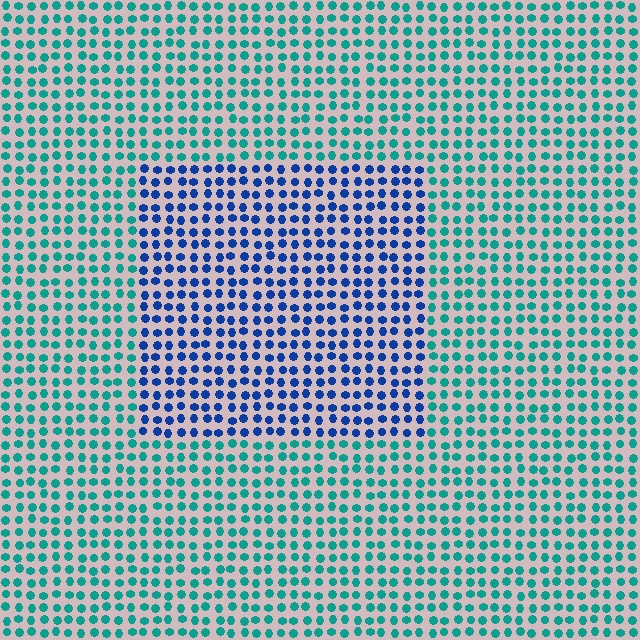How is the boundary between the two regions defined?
The boundary is defined purely by a slight shift in hue (about 48 degrees). Spacing, size, and orientation are identical on both sides.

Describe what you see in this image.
The image is filled with small teal elements in a uniform arrangement. A rectangle-shaped region is visible where the elements are tinted to a slightly different hue, forming a subtle color boundary.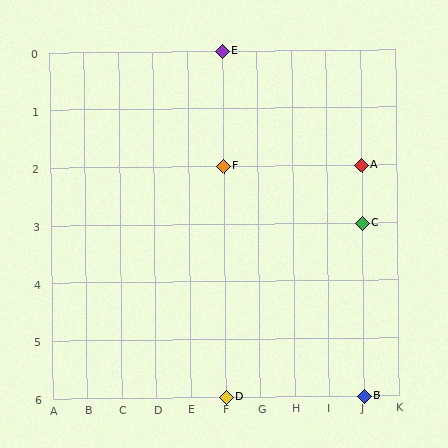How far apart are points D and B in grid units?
Points D and B are 4 columns apart.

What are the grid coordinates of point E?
Point E is at grid coordinates (F, 0).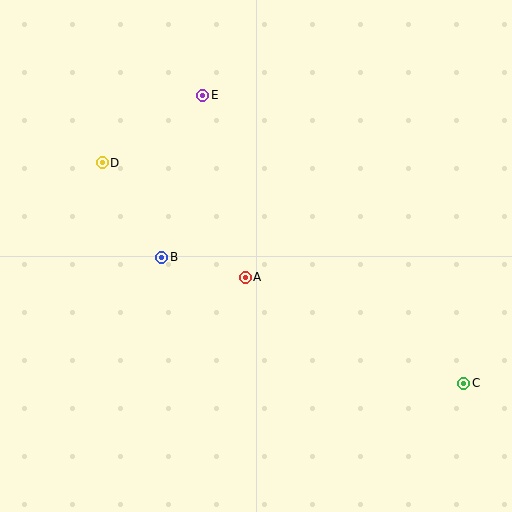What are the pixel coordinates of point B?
Point B is at (162, 257).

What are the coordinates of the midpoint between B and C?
The midpoint between B and C is at (313, 320).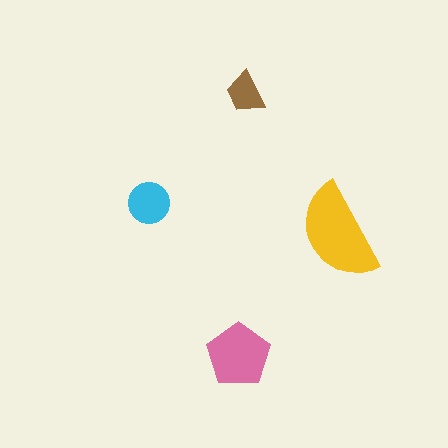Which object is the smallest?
The brown trapezoid.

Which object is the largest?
The yellow semicircle.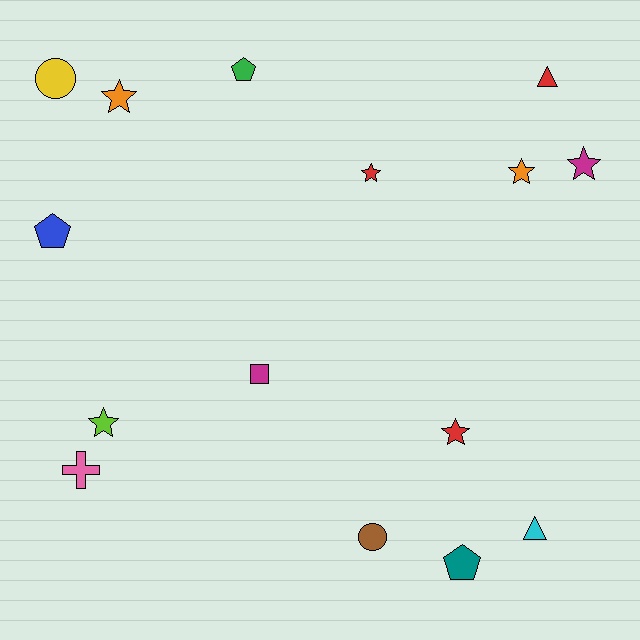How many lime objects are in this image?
There is 1 lime object.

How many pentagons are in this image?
There are 3 pentagons.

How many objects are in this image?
There are 15 objects.